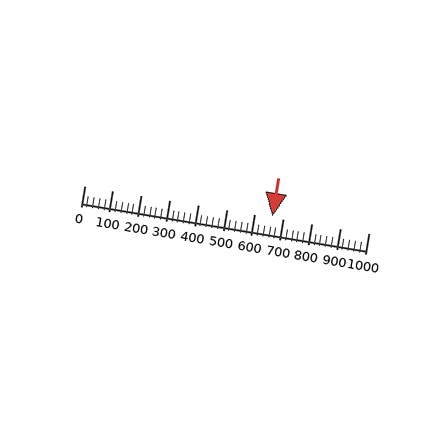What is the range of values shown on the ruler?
The ruler shows values from 0 to 1000.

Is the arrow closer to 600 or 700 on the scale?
The arrow is closer to 700.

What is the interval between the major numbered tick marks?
The major tick marks are spaced 100 units apart.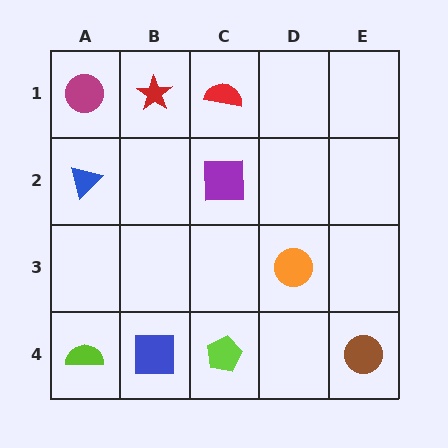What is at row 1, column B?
A red star.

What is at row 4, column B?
A blue square.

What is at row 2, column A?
A blue triangle.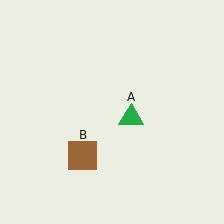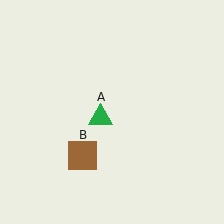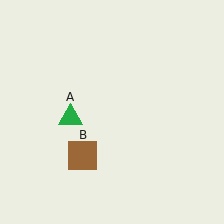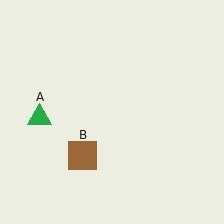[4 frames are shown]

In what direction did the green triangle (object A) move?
The green triangle (object A) moved left.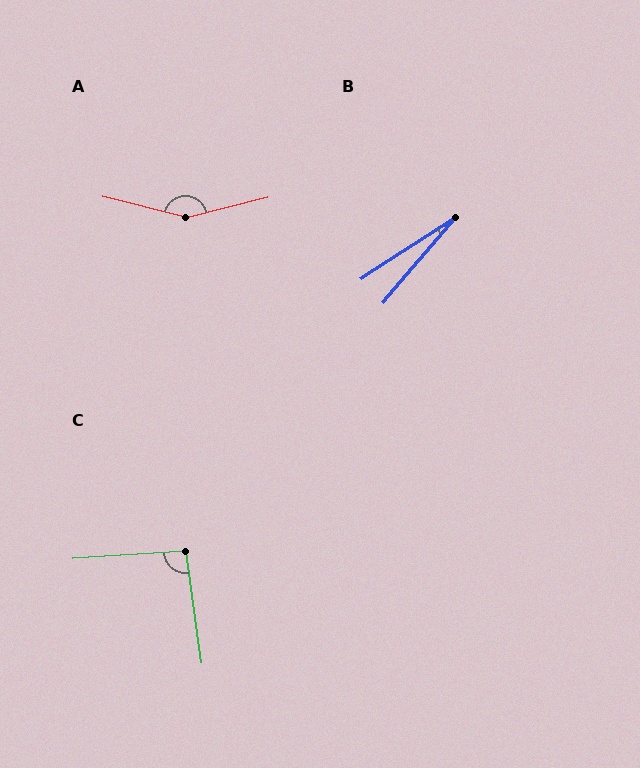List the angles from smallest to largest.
B (17°), C (94°), A (152°).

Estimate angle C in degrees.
Approximately 94 degrees.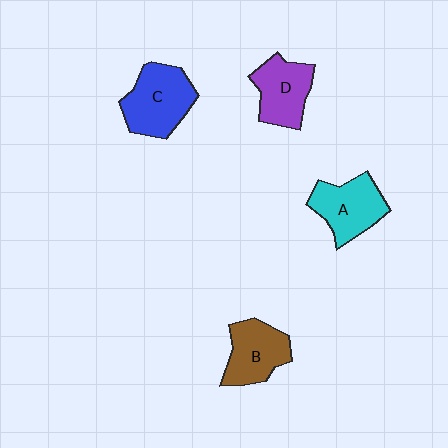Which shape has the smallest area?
Shape D (purple).